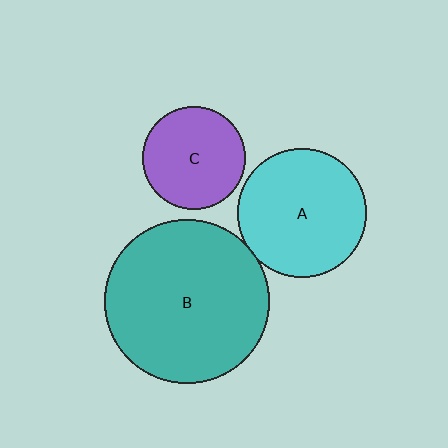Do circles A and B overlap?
Yes.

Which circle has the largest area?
Circle B (teal).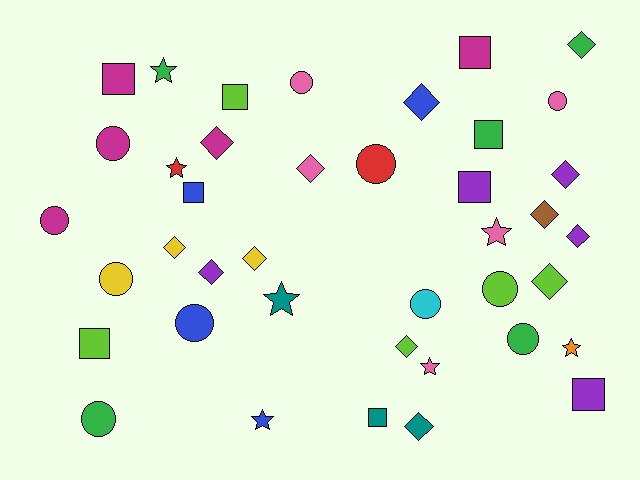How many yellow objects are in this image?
There are 3 yellow objects.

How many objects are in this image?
There are 40 objects.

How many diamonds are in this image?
There are 13 diamonds.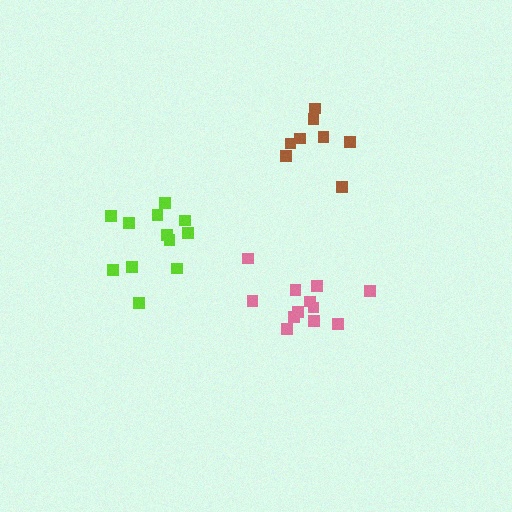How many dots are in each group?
Group 1: 12 dots, Group 2: 12 dots, Group 3: 8 dots (32 total).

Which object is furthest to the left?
The lime cluster is leftmost.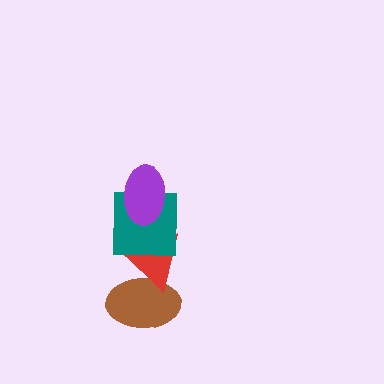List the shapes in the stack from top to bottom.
From top to bottom: the purple ellipse, the teal square, the red triangle, the brown ellipse.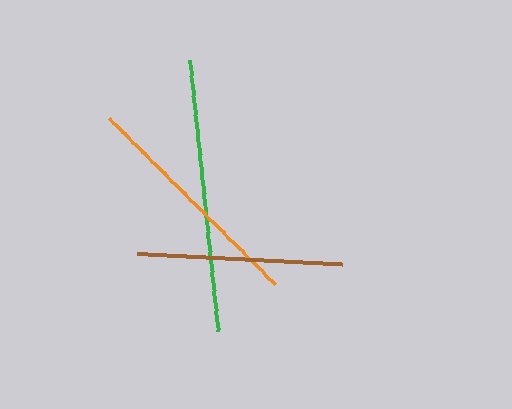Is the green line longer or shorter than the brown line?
The green line is longer than the brown line.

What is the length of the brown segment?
The brown segment is approximately 206 pixels long.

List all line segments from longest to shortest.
From longest to shortest: green, orange, brown.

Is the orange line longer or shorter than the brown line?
The orange line is longer than the brown line.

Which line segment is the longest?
The green line is the longest at approximately 272 pixels.